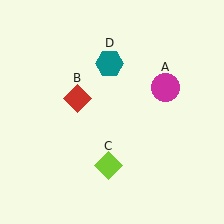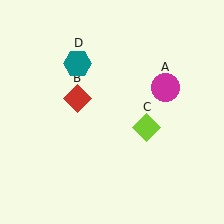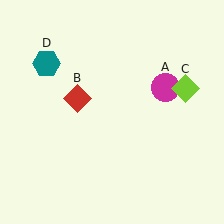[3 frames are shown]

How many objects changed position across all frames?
2 objects changed position: lime diamond (object C), teal hexagon (object D).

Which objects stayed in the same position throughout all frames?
Magenta circle (object A) and red diamond (object B) remained stationary.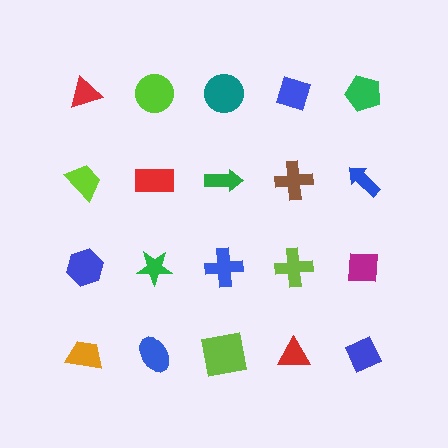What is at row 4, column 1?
An orange trapezoid.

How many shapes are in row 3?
5 shapes.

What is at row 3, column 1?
A blue hexagon.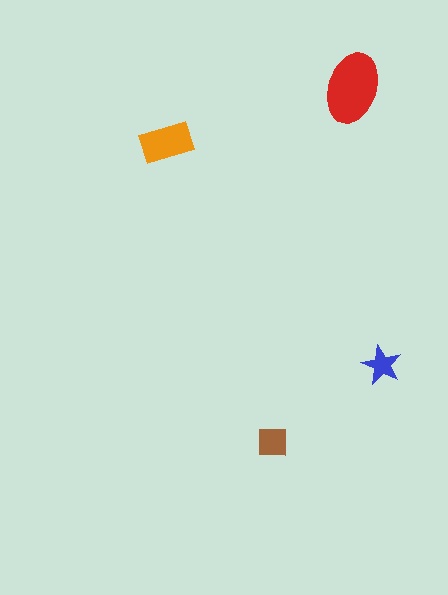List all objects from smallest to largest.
The blue star, the brown square, the orange rectangle, the red ellipse.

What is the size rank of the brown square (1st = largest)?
3rd.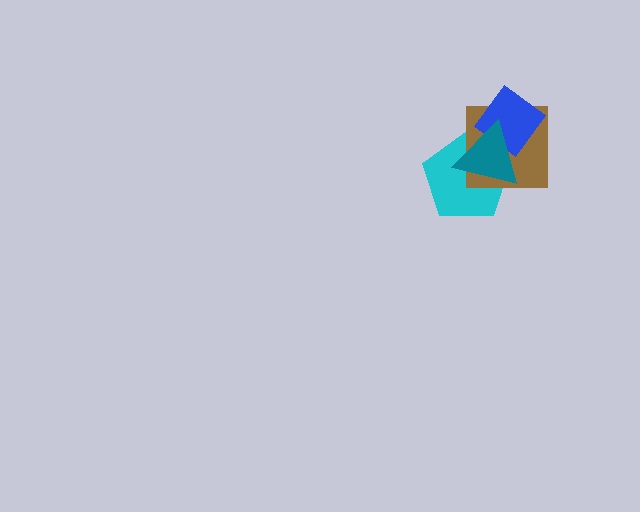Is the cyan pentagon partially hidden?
Yes, it is partially covered by another shape.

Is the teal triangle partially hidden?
No, no other shape covers it.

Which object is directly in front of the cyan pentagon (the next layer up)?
The brown square is directly in front of the cyan pentagon.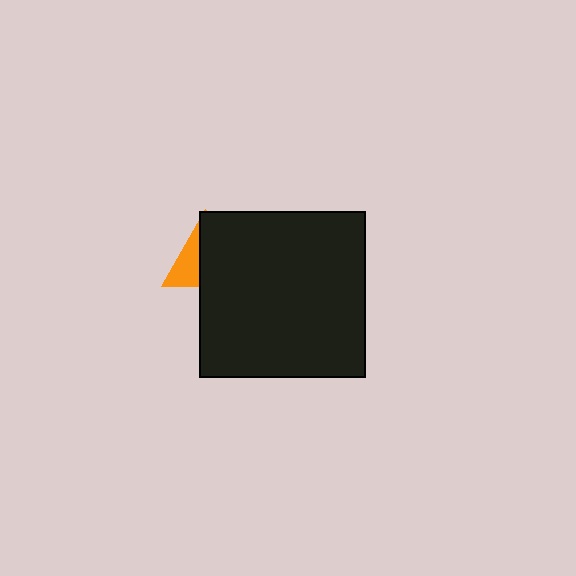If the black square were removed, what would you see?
You would see the complete orange triangle.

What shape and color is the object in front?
The object in front is a black square.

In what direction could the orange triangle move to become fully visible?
The orange triangle could move left. That would shift it out from behind the black square entirely.